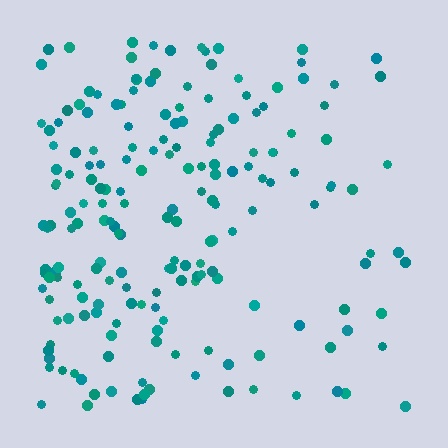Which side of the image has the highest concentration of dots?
The left.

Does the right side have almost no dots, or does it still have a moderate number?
Still a moderate number, just noticeably fewer than the left.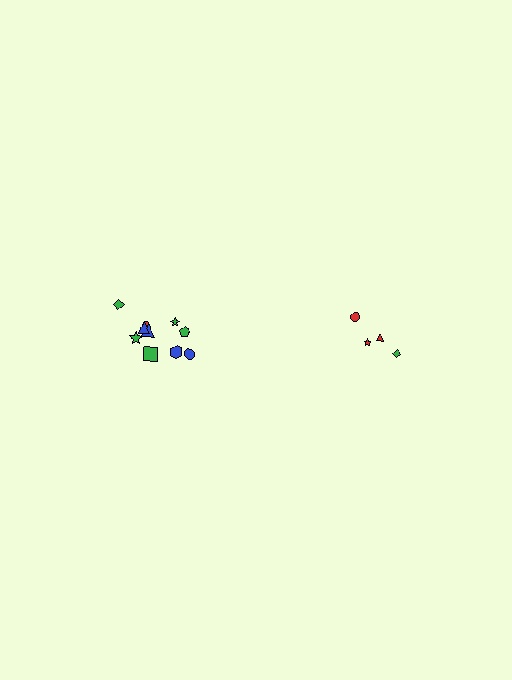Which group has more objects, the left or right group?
The left group.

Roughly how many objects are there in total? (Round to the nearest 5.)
Roughly 15 objects in total.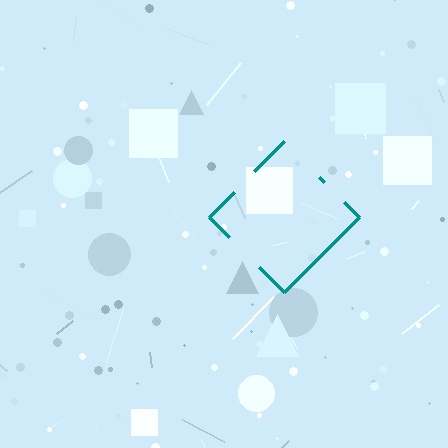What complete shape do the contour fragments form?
The contour fragments form a diamond.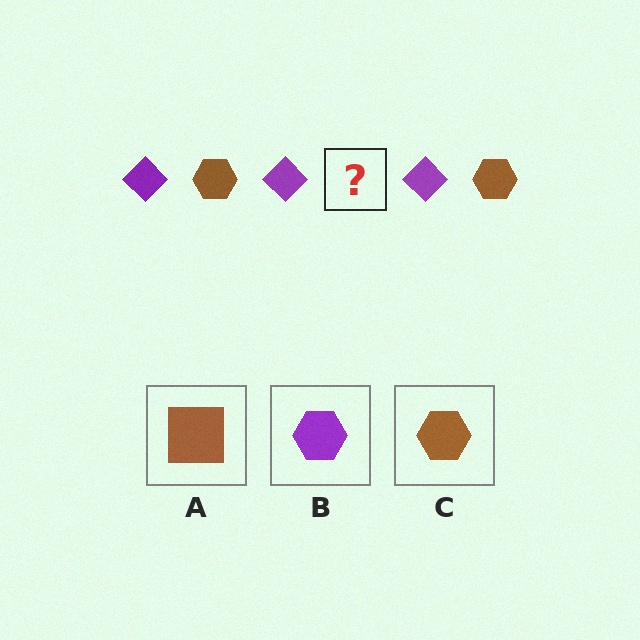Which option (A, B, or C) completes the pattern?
C.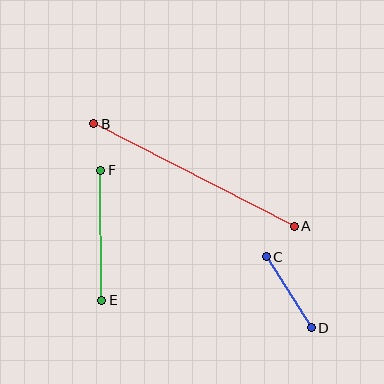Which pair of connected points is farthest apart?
Points A and B are farthest apart.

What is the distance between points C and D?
The distance is approximately 84 pixels.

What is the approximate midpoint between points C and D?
The midpoint is at approximately (289, 292) pixels.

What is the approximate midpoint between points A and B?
The midpoint is at approximately (194, 175) pixels.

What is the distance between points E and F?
The distance is approximately 130 pixels.